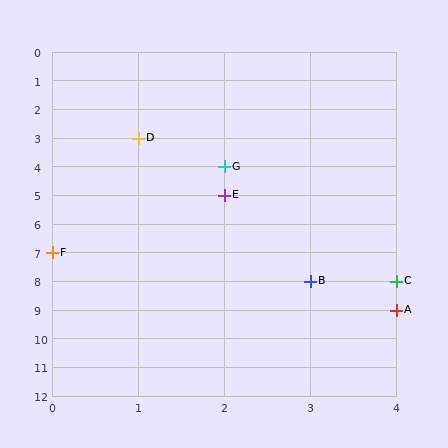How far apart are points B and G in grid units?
Points B and G are 1 column and 4 rows apart (about 4.1 grid units diagonally).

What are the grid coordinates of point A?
Point A is at grid coordinates (4, 9).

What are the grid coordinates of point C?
Point C is at grid coordinates (4, 8).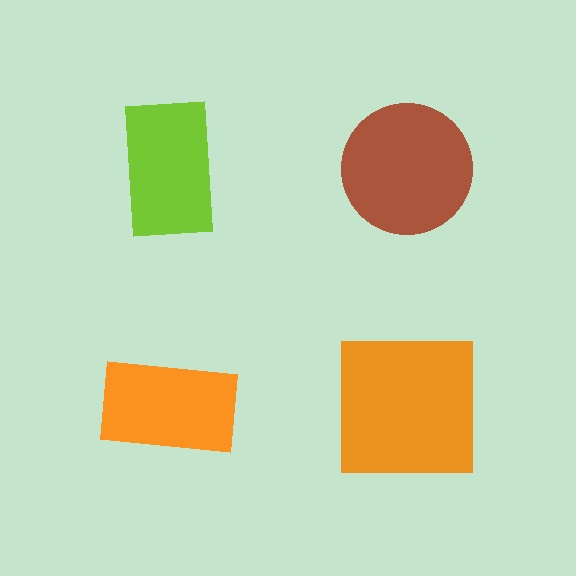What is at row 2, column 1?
An orange rectangle.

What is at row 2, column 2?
An orange square.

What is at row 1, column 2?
A brown circle.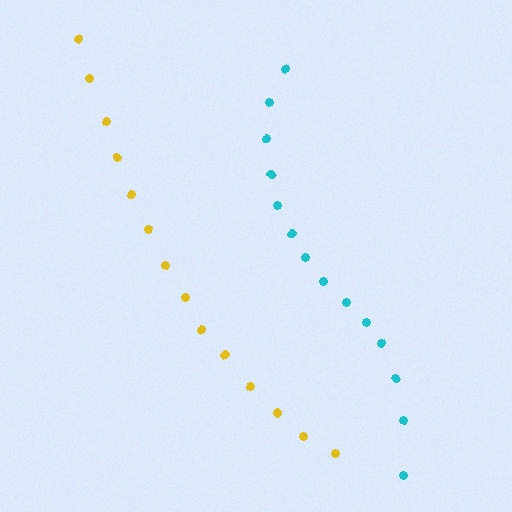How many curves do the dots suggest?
There are 2 distinct paths.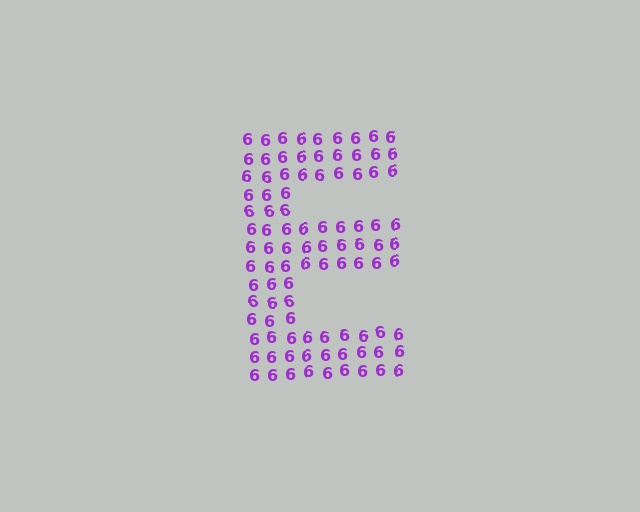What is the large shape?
The large shape is the letter E.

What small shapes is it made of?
It is made of small digit 6's.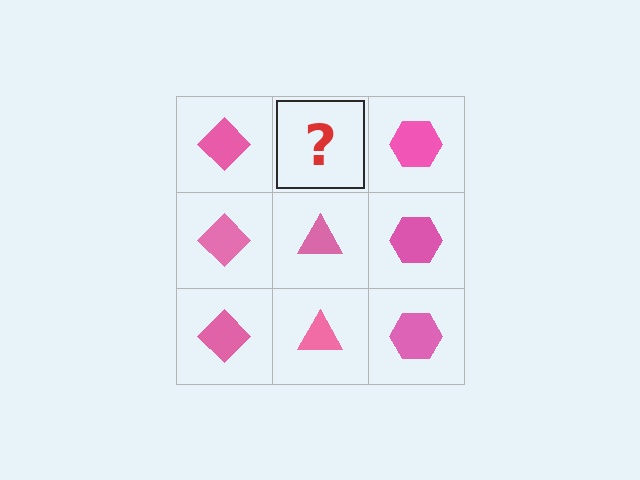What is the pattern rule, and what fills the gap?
The rule is that each column has a consistent shape. The gap should be filled with a pink triangle.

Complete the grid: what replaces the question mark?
The question mark should be replaced with a pink triangle.